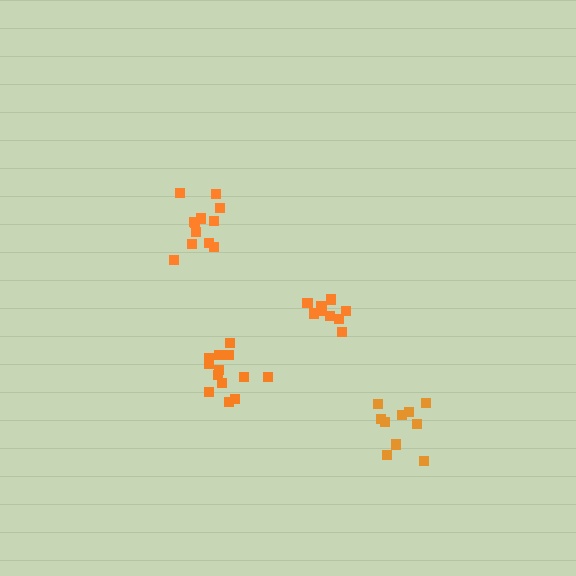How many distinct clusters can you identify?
There are 4 distinct clusters.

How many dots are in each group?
Group 1: 12 dots, Group 2: 10 dots, Group 3: 9 dots, Group 4: 14 dots (45 total).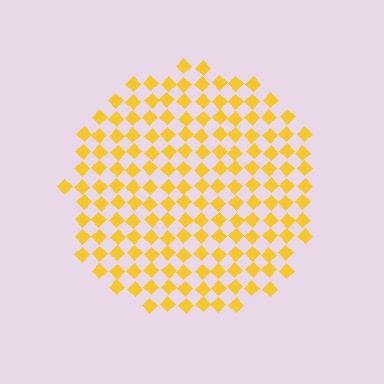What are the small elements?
The small elements are diamonds.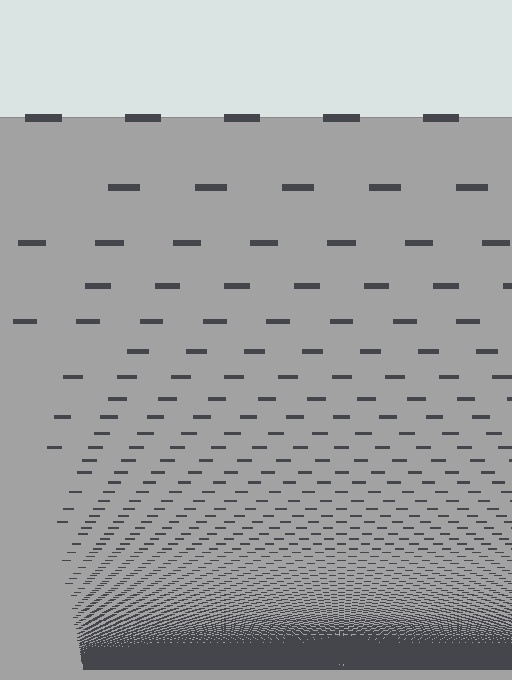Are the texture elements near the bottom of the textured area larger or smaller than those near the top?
Smaller. The gradient is inverted — elements near the bottom are smaller and denser.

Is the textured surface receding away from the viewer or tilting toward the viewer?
The surface appears to tilt toward the viewer. Texture elements get larger and sparser toward the top.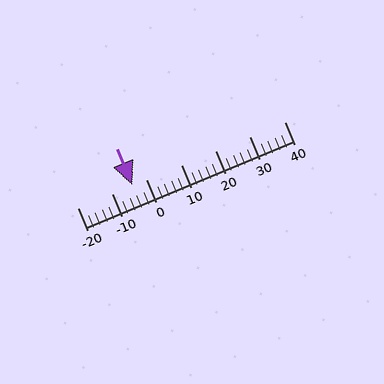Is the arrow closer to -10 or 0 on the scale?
The arrow is closer to 0.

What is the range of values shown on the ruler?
The ruler shows values from -20 to 40.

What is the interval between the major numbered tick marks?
The major tick marks are spaced 10 units apart.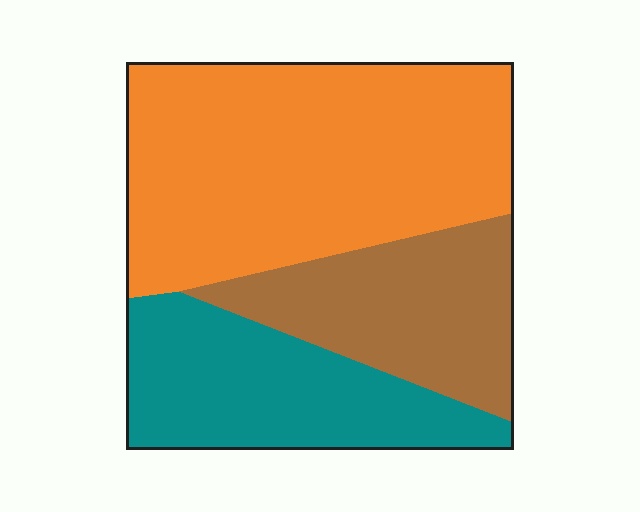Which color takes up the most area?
Orange, at roughly 50%.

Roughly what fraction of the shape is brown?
Brown takes up about one quarter (1/4) of the shape.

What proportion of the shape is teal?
Teal covers 26% of the shape.